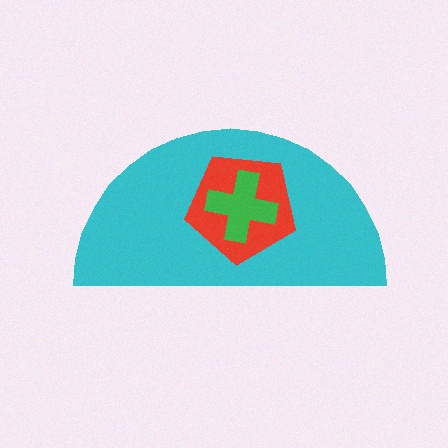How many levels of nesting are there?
3.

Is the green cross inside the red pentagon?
Yes.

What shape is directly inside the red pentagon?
The green cross.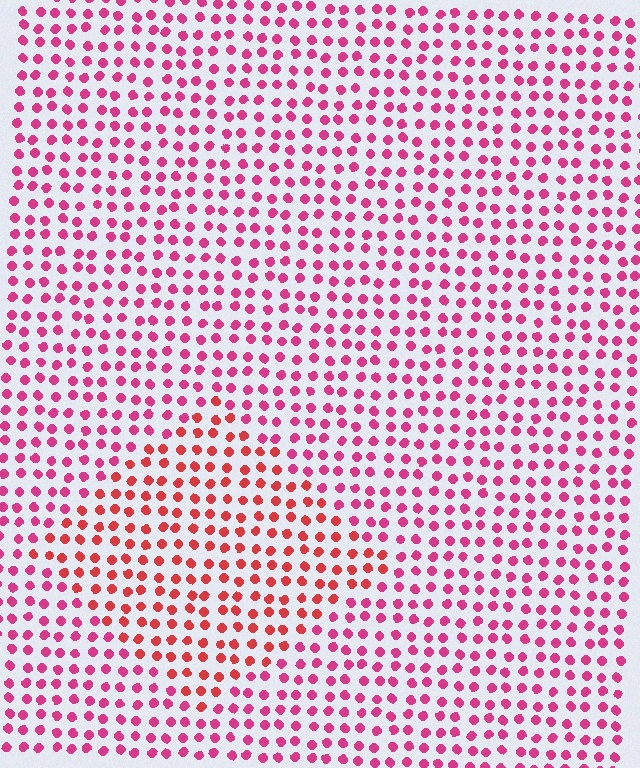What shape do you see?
I see a diamond.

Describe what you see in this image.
The image is filled with small magenta elements in a uniform arrangement. A diamond-shaped region is visible where the elements are tinted to a slightly different hue, forming a subtle color boundary.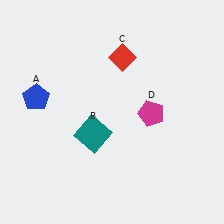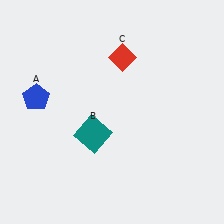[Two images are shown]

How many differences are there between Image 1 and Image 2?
There is 1 difference between the two images.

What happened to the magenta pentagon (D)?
The magenta pentagon (D) was removed in Image 2. It was in the bottom-right area of Image 1.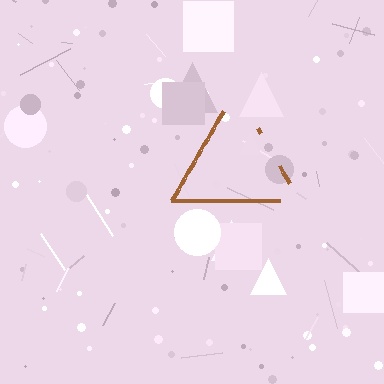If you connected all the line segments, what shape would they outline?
They would outline a triangle.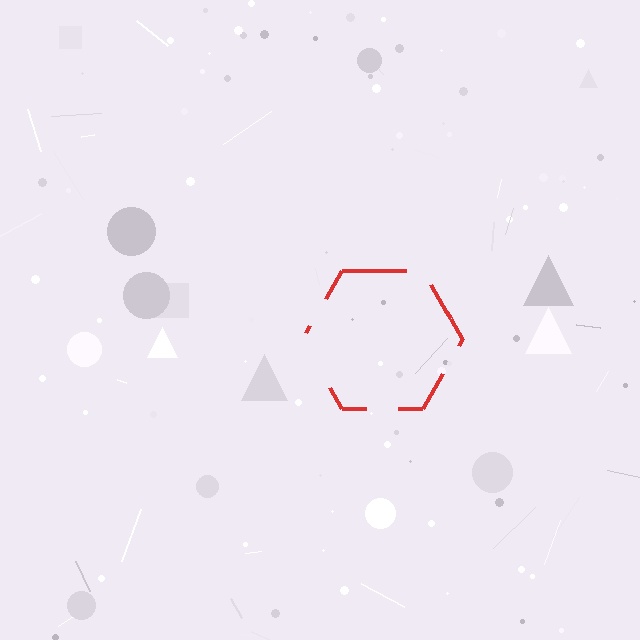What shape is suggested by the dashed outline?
The dashed outline suggests a hexagon.